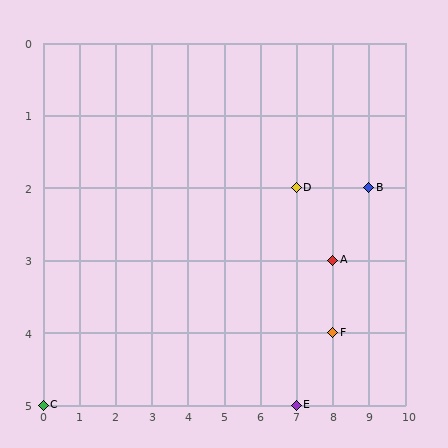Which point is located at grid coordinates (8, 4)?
Point F is at (8, 4).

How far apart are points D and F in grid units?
Points D and F are 1 column and 2 rows apart (about 2.2 grid units diagonally).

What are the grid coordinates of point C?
Point C is at grid coordinates (0, 5).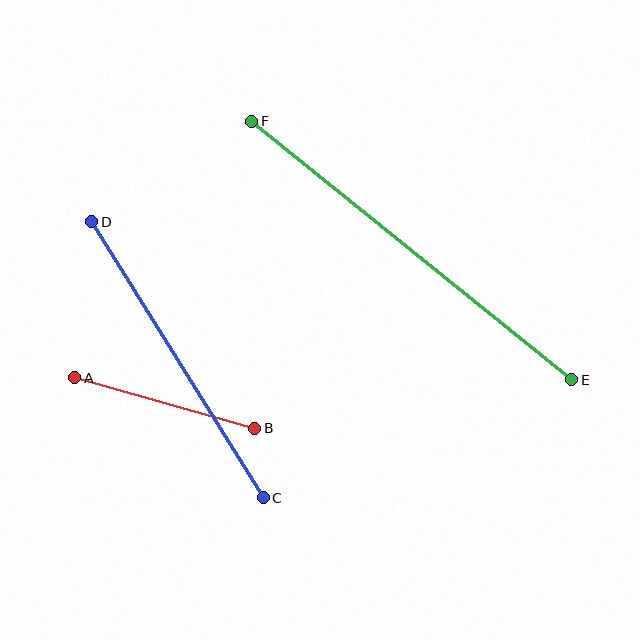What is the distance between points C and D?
The distance is approximately 325 pixels.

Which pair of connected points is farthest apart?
Points E and F are farthest apart.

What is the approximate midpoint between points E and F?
The midpoint is at approximately (412, 250) pixels.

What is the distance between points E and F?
The distance is approximately 411 pixels.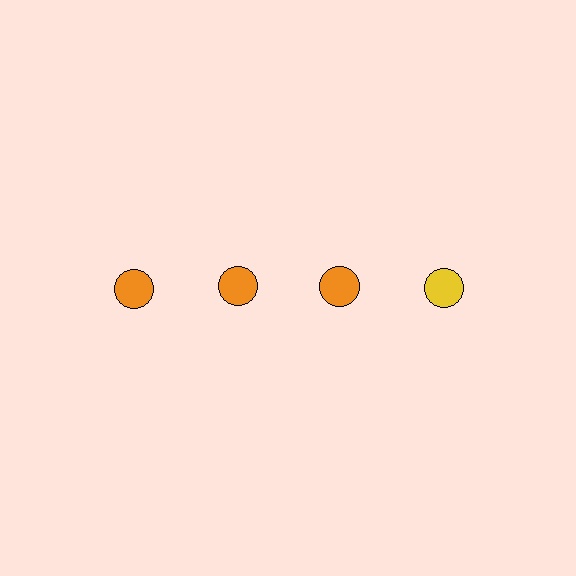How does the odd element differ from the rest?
It has a different color: yellow instead of orange.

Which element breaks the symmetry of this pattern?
The yellow circle in the top row, second from right column breaks the symmetry. All other shapes are orange circles.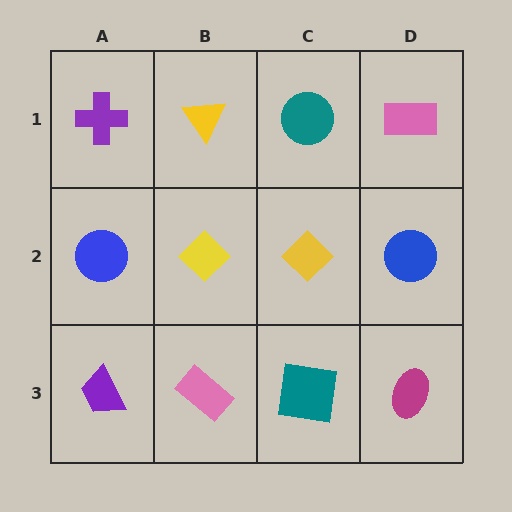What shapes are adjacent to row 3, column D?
A blue circle (row 2, column D), a teal square (row 3, column C).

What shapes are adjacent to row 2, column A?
A purple cross (row 1, column A), a purple trapezoid (row 3, column A), a yellow diamond (row 2, column B).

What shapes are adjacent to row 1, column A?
A blue circle (row 2, column A), a yellow triangle (row 1, column B).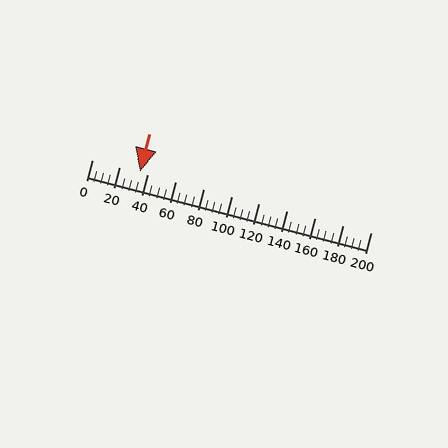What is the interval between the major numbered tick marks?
The major tick marks are spaced 20 units apart.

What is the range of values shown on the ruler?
The ruler shows values from 0 to 200.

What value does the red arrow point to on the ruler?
The red arrow points to approximately 34.